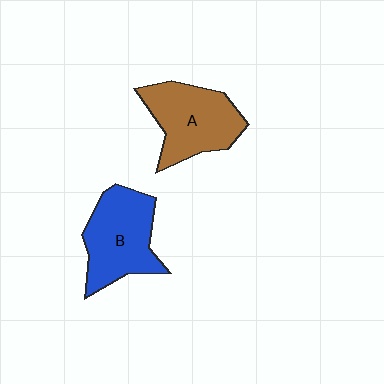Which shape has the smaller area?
Shape A (brown).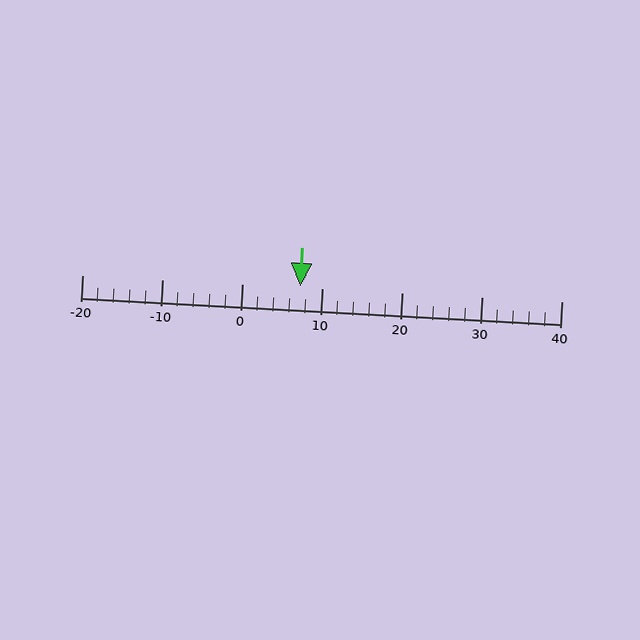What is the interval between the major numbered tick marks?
The major tick marks are spaced 10 units apart.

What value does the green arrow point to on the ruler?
The green arrow points to approximately 7.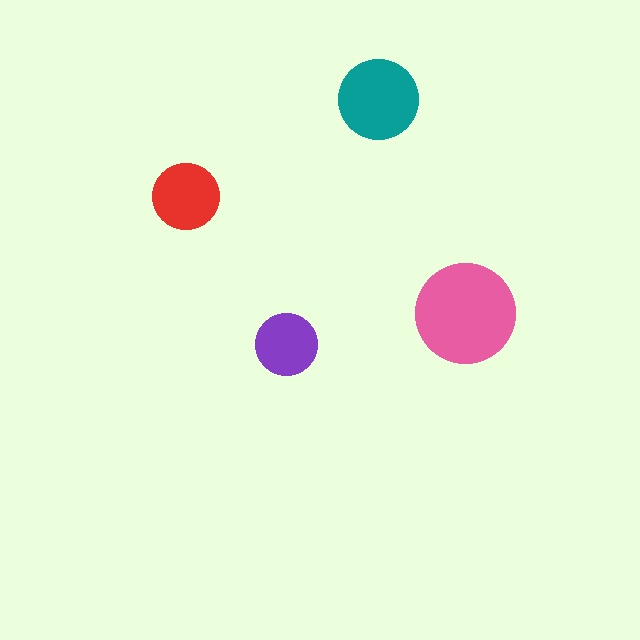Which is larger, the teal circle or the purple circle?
The teal one.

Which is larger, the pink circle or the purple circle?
The pink one.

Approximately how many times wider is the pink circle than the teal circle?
About 1.5 times wider.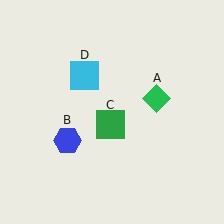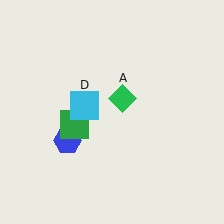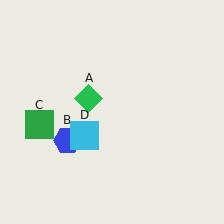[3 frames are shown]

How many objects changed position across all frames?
3 objects changed position: green diamond (object A), green square (object C), cyan square (object D).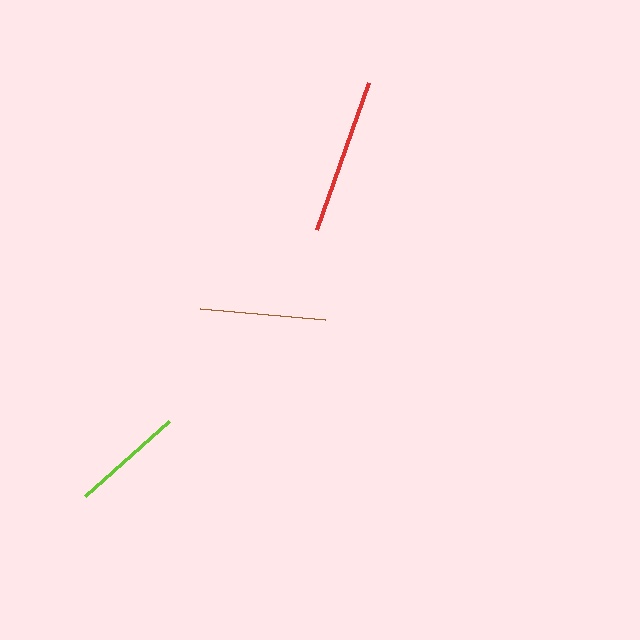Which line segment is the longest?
The red line is the longest at approximately 157 pixels.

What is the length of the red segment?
The red segment is approximately 157 pixels long.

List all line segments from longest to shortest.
From longest to shortest: red, brown, lime.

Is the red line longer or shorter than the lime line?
The red line is longer than the lime line.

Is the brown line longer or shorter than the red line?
The red line is longer than the brown line.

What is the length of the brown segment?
The brown segment is approximately 126 pixels long.